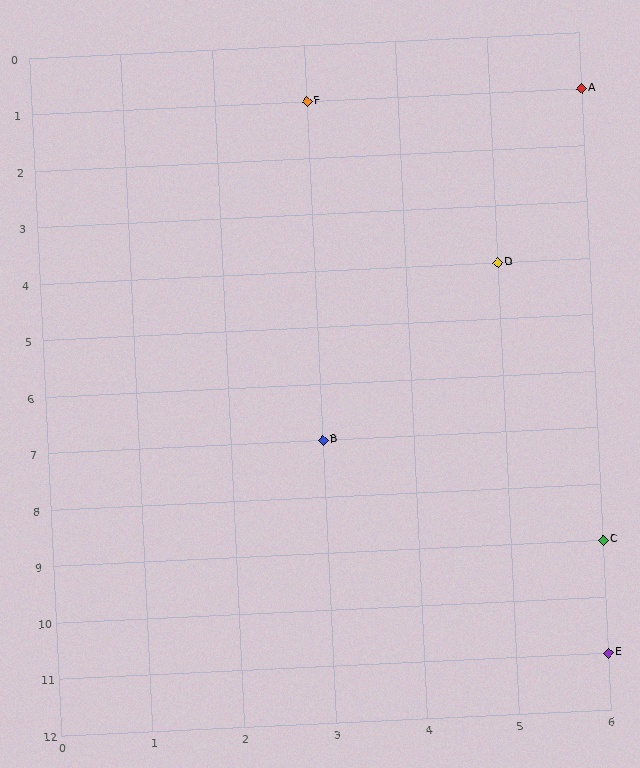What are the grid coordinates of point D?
Point D is at grid coordinates (5, 4).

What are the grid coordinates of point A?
Point A is at grid coordinates (6, 1).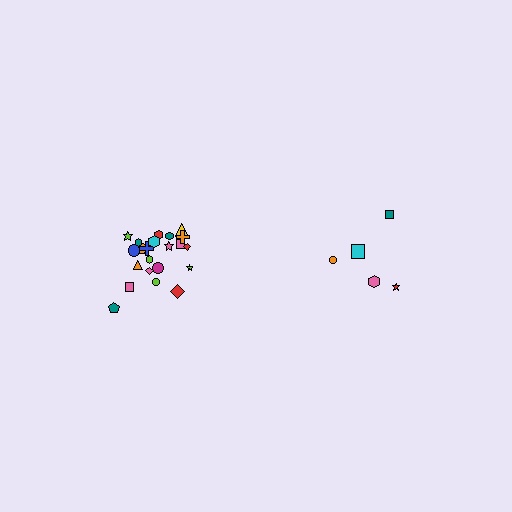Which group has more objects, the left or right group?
The left group.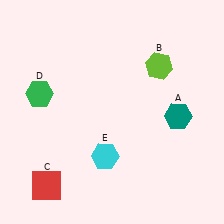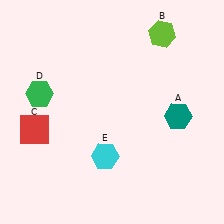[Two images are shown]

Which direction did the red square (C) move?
The red square (C) moved up.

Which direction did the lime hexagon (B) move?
The lime hexagon (B) moved up.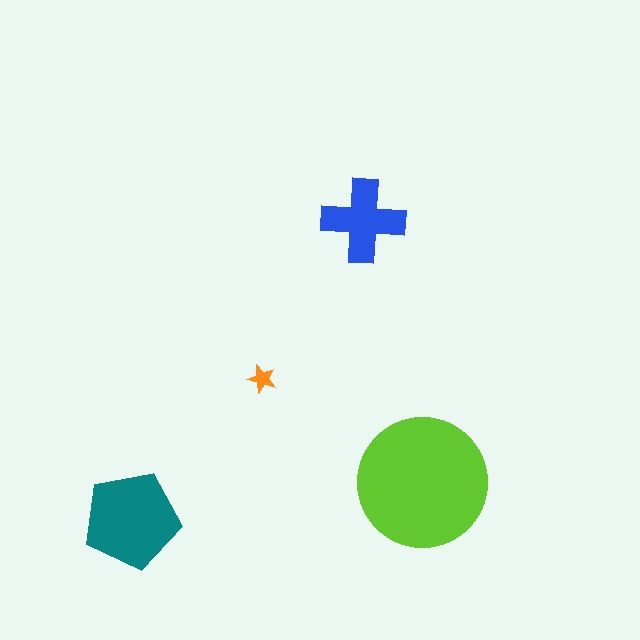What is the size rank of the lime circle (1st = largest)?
1st.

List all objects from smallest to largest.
The orange star, the blue cross, the teal pentagon, the lime circle.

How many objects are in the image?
There are 4 objects in the image.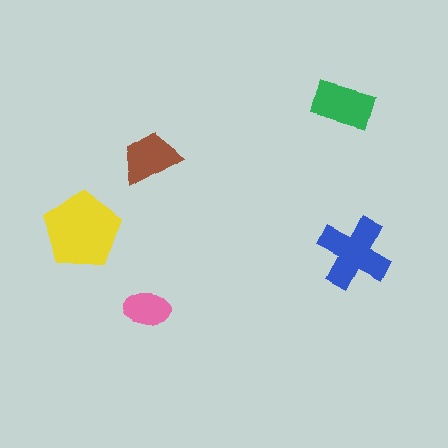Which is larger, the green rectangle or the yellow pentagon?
The yellow pentagon.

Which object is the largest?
The yellow pentagon.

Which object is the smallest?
The pink ellipse.